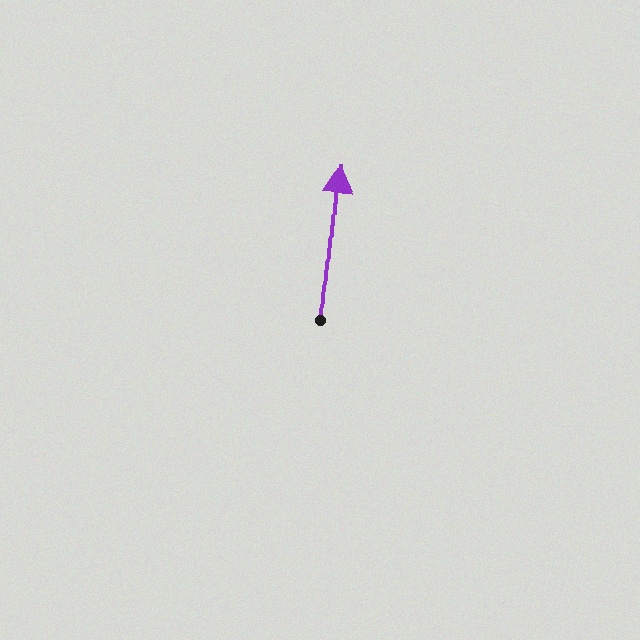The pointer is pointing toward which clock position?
Roughly 12 o'clock.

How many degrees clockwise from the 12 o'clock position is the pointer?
Approximately 5 degrees.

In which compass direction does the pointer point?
North.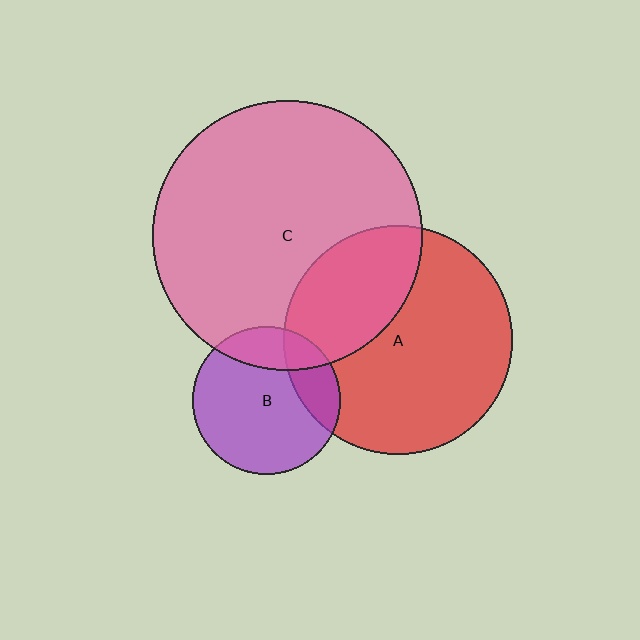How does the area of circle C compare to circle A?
Approximately 1.4 times.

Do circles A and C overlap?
Yes.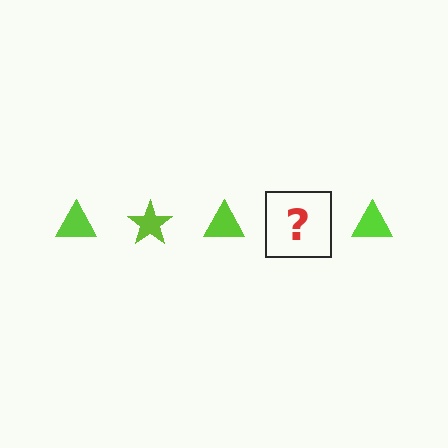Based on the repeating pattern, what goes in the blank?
The blank should be a lime star.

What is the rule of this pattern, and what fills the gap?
The rule is that the pattern cycles through triangle, star shapes in lime. The gap should be filled with a lime star.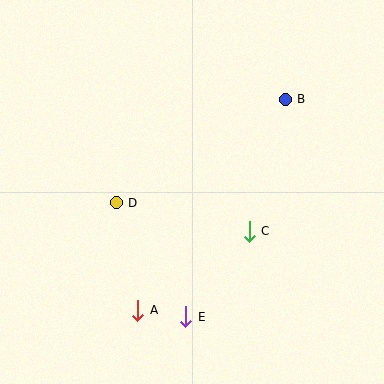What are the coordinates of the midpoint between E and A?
The midpoint between E and A is at (162, 314).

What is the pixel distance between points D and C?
The distance between D and C is 136 pixels.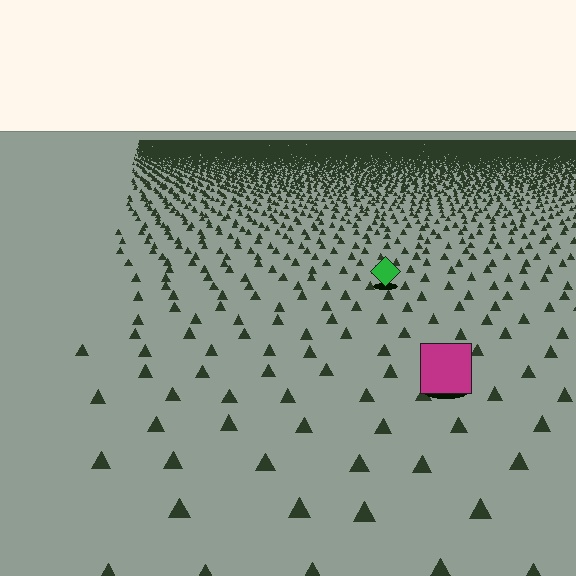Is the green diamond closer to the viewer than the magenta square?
No. The magenta square is closer — you can tell from the texture gradient: the ground texture is coarser near it.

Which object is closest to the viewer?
The magenta square is closest. The texture marks near it are larger and more spread out.